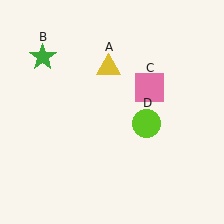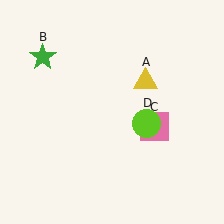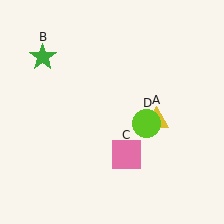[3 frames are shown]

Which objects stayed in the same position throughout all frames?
Green star (object B) and lime circle (object D) remained stationary.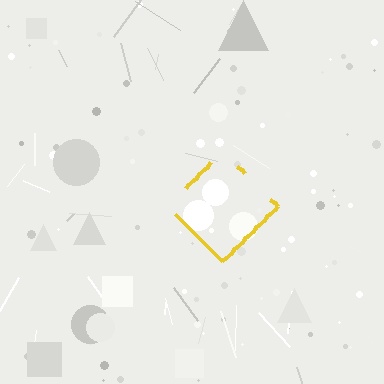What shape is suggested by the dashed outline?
The dashed outline suggests a diamond.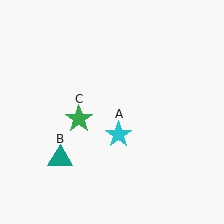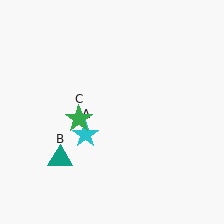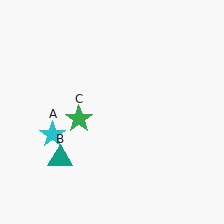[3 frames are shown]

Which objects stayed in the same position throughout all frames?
Teal triangle (object B) and green star (object C) remained stationary.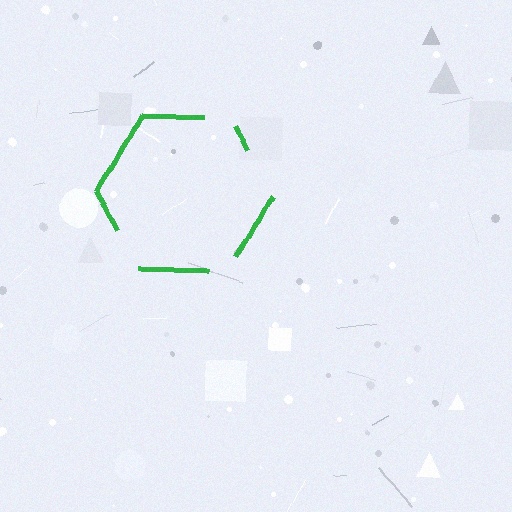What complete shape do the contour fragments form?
The contour fragments form a hexagon.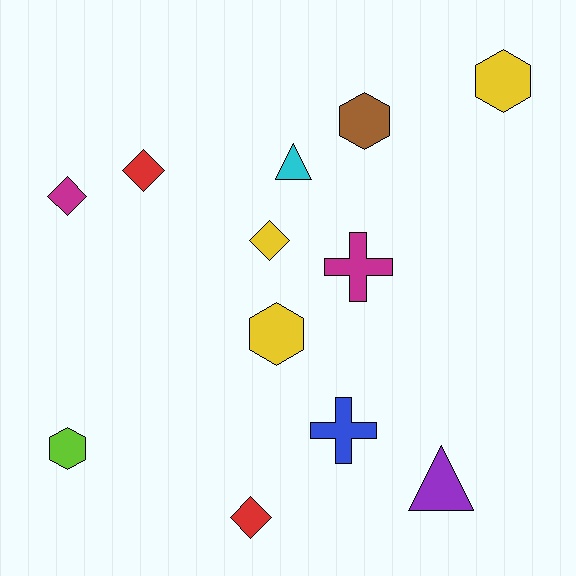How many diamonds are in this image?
There are 4 diamonds.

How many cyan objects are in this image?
There is 1 cyan object.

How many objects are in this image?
There are 12 objects.